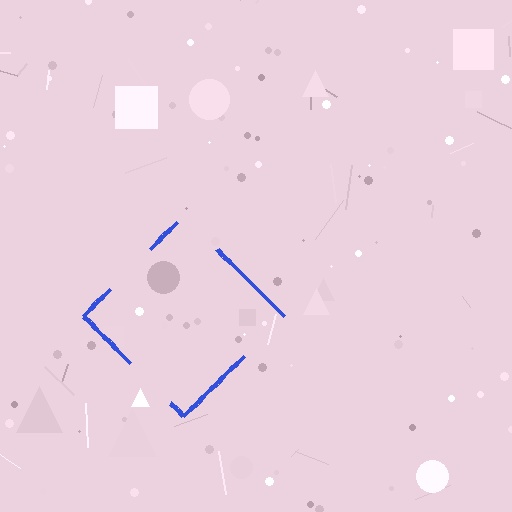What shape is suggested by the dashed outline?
The dashed outline suggests a diamond.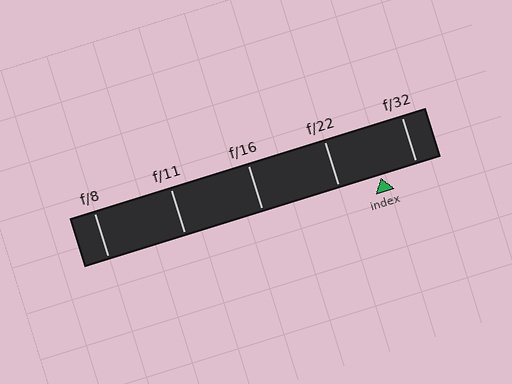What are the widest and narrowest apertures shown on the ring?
The widest aperture shown is f/8 and the narrowest is f/32.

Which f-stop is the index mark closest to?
The index mark is closest to f/32.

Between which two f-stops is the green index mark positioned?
The index mark is between f/22 and f/32.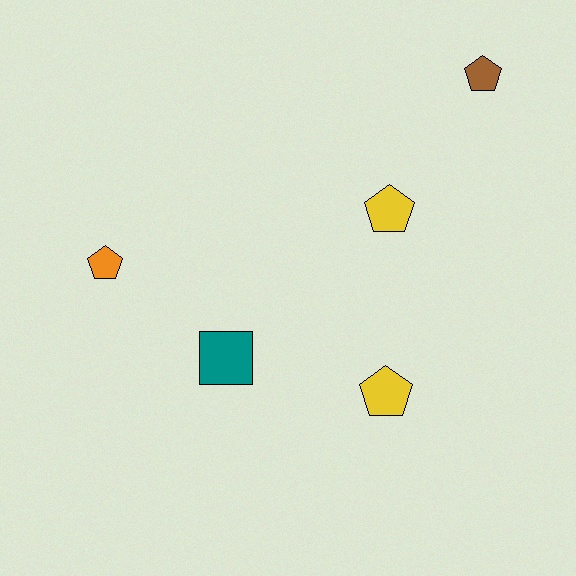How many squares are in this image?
There is 1 square.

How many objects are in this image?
There are 5 objects.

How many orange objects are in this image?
There is 1 orange object.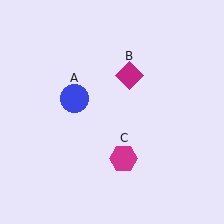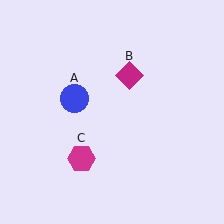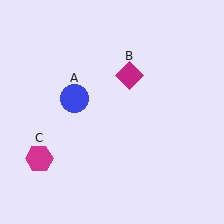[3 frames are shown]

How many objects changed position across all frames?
1 object changed position: magenta hexagon (object C).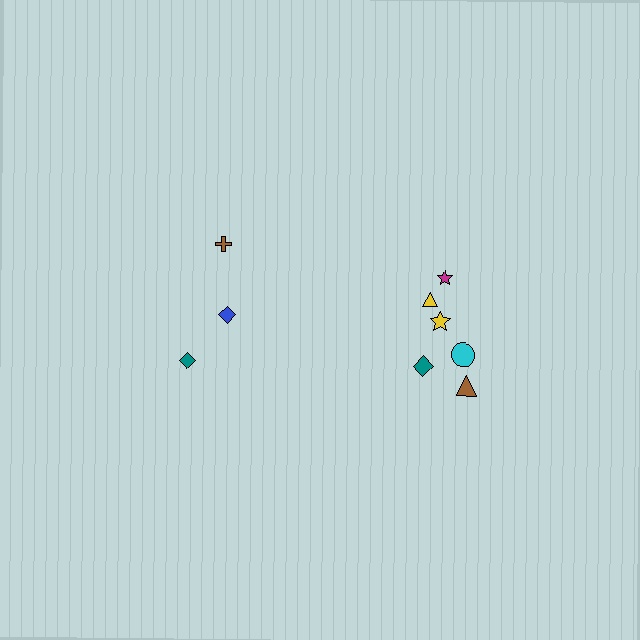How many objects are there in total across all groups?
There are 9 objects.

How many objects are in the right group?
There are 6 objects.